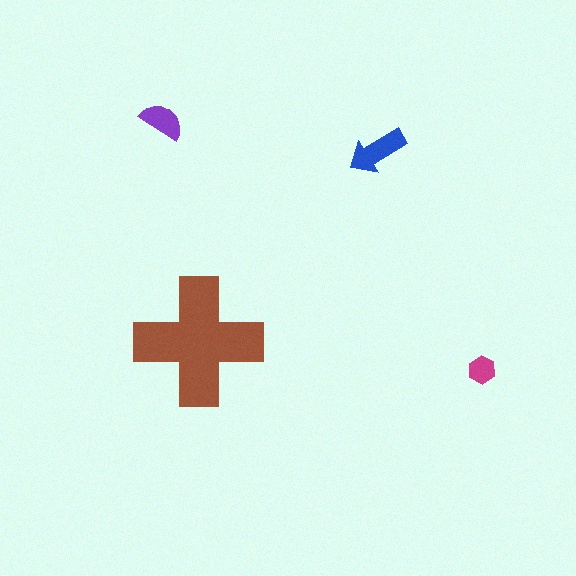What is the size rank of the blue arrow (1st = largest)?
2nd.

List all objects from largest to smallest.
The brown cross, the blue arrow, the purple semicircle, the magenta hexagon.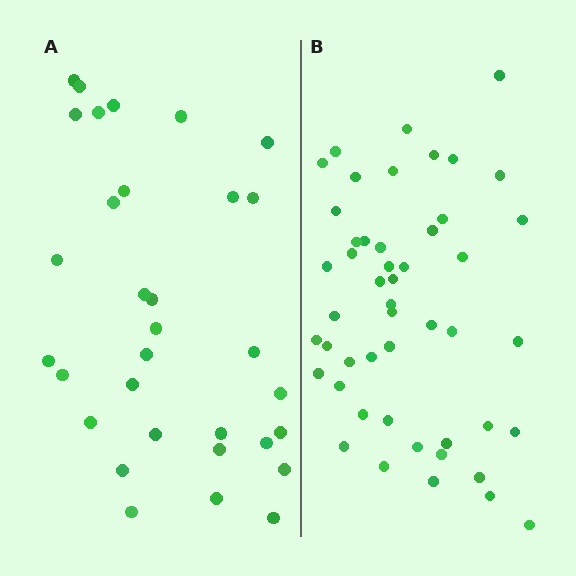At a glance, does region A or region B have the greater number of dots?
Region B (the right region) has more dots.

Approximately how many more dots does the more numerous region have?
Region B has approximately 15 more dots than region A.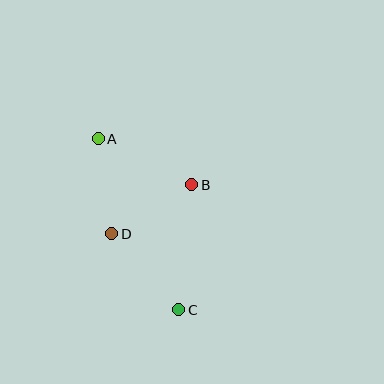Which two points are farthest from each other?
Points A and C are farthest from each other.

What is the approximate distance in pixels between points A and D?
The distance between A and D is approximately 96 pixels.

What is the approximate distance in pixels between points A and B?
The distance between A and B is approximately 104 pixels.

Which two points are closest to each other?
Points B and D are closest to each other.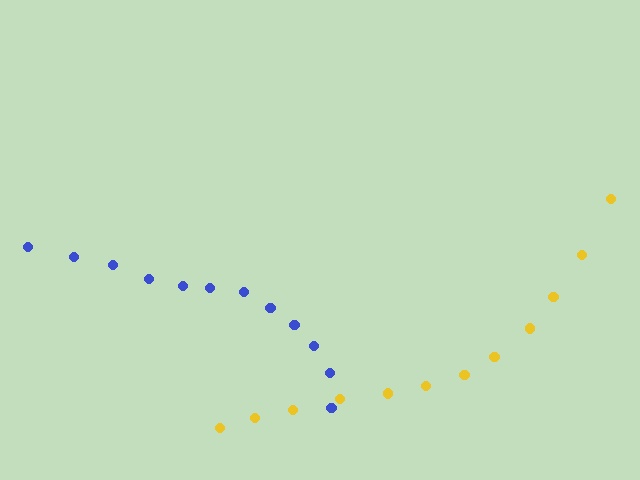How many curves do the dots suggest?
There are 2 distinct paths.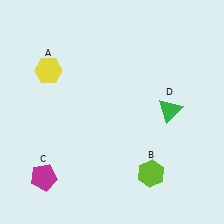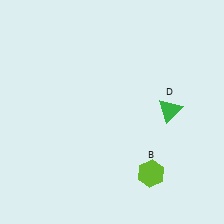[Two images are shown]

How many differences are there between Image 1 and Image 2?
There are 2 differences between the two images.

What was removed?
The magenta pentagon (C), the yellow hexagon (A) were removed in Image 2.